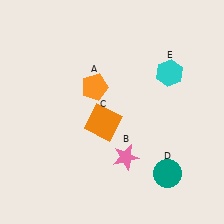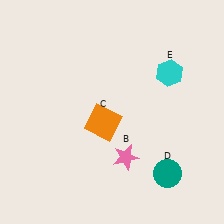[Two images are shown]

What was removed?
The orange pentagon (A) was removed in Image 2.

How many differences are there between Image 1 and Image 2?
There is 1 difference between the two images.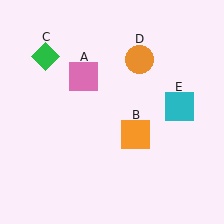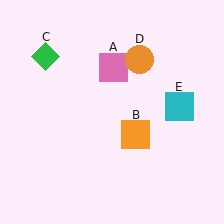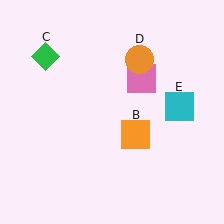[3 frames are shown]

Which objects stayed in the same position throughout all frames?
Orange square (object B) and green diamond (object C) and orange circle (object D) and cyan square (object E) remained stationary.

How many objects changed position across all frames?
1 object changed position: pink square (object A).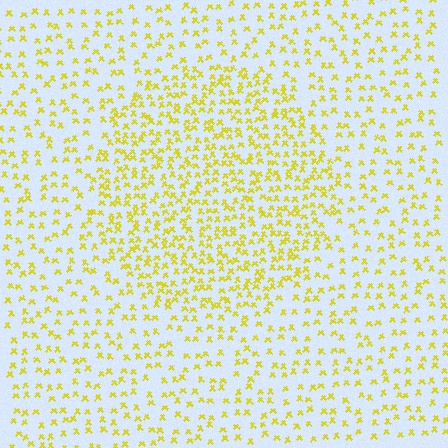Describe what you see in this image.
The image contains small yellow elements arranged at two different densities. A circle-shaped region is visible where the elements are more densely packed than the surrounding area.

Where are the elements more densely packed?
The elements are more densely packed inside the circle boundary.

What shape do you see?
I see a circle.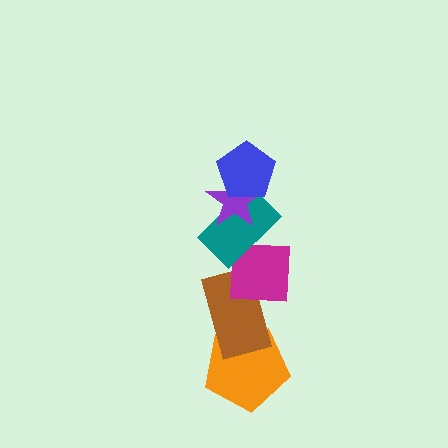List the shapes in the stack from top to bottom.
From top to bottom: the blue pentagon, the purple star, the teal rectangle, the magenta square, the brown rectangle, the orange pentagon.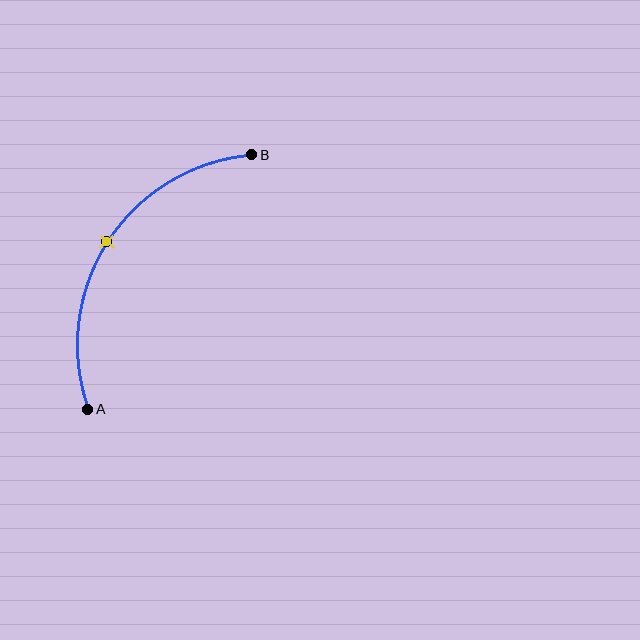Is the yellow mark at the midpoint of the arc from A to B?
Yes. The yellow mark lies on the arc at equal arc-length from both A and B — it is the arc midpoint.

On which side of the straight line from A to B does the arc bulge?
The arc bulges to the left of the straight line connecting A and B.